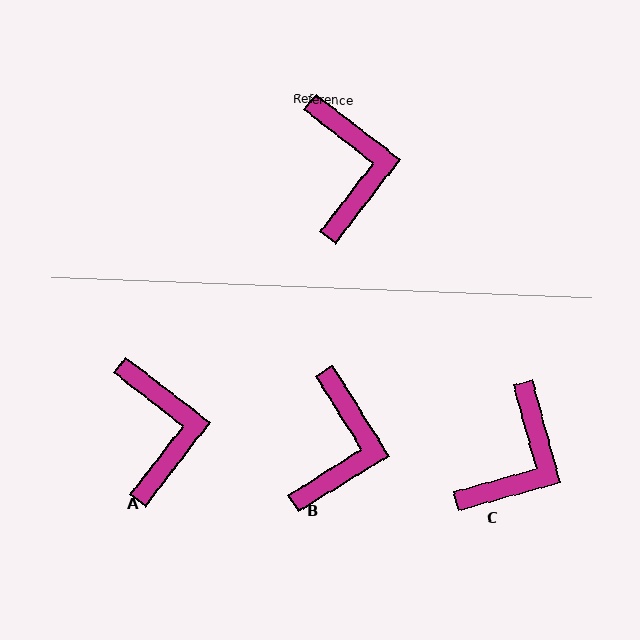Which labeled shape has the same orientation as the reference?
A.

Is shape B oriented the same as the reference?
No, it is off by about 20 degrees.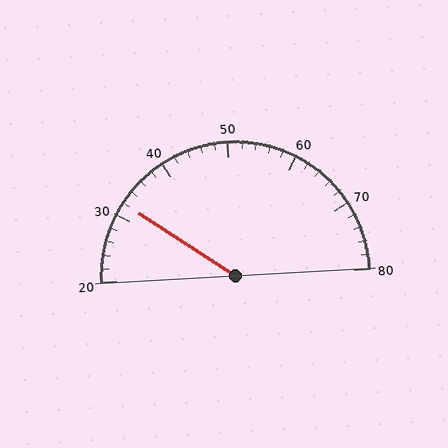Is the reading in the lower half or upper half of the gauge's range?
The reading is in the lower half of the range (20 to 80).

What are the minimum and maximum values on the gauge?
The gauge ranges from 20 to 80.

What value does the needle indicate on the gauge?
The needle indicates approximately 32.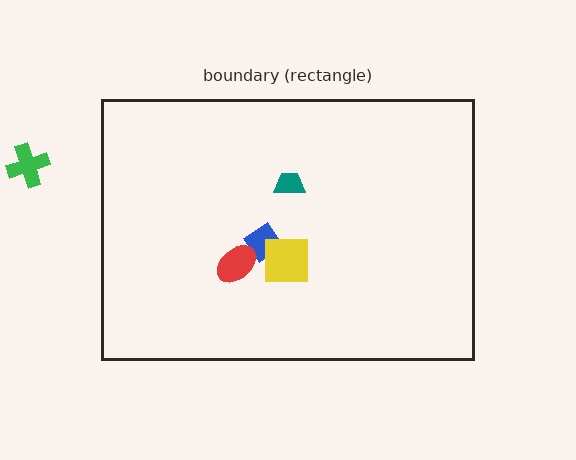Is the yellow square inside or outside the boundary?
Inside.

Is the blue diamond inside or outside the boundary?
Inside.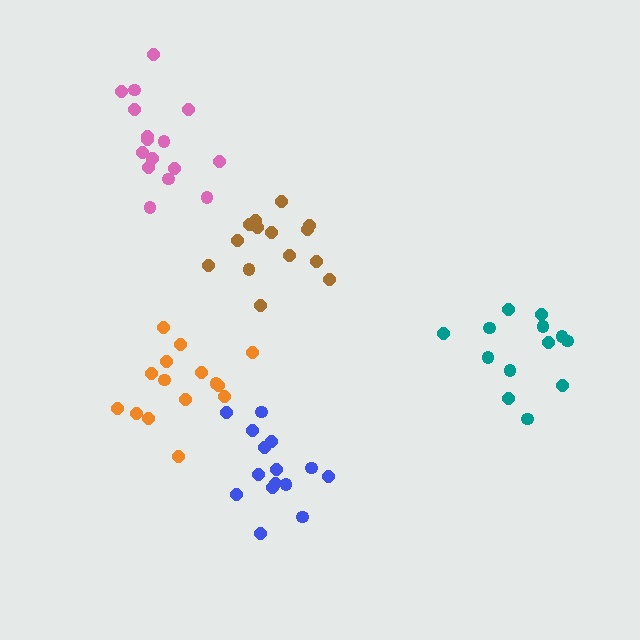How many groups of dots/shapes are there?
There are 5 groups.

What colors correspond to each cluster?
The clusters are colored: brown, blue, teal, orange, pink.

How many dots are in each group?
Group 1: 14 dots, Group 2: 15 dots, Group 3: 13 dots, Group 4: 15 dots, Group 5: 16 dots (73 total).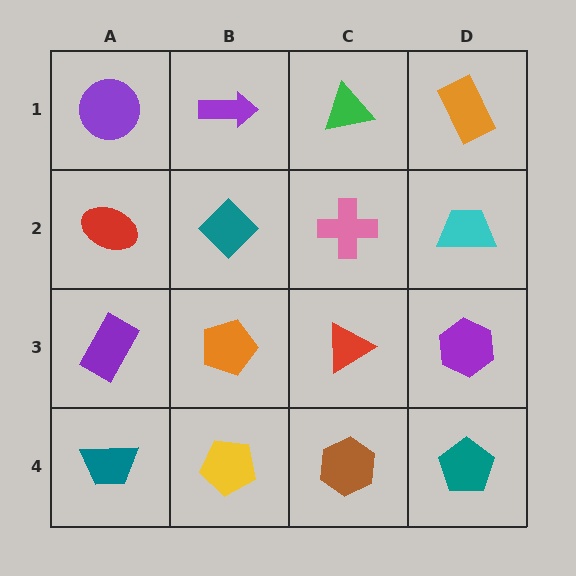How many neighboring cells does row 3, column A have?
3.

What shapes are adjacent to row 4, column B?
An orange pentagon (row 3, column B), a teal trapezoid (row 4, column A), a brown hexagon (row 4, column C).